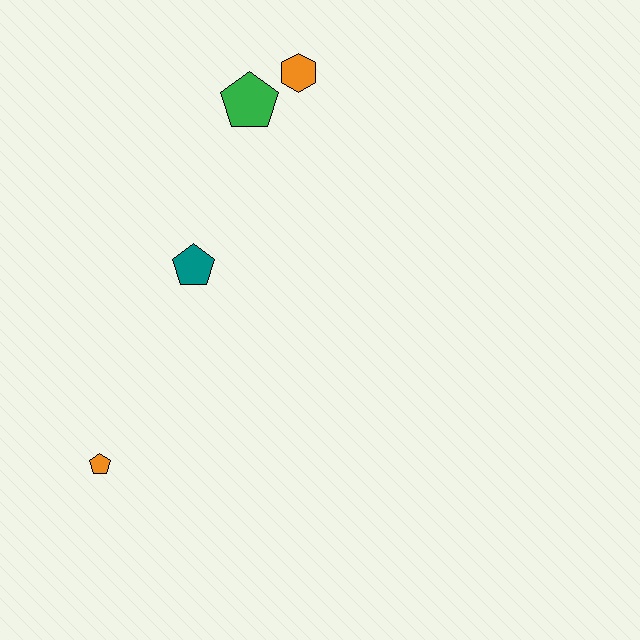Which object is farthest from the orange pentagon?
The orange hexagon is farthest from the orange pentagon.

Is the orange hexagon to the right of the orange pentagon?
Yes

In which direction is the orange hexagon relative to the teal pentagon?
The orange hexagon is above the teal pentagon.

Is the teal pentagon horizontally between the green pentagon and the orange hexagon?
No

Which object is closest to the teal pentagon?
The green pentagon is closest to the teal pentagon.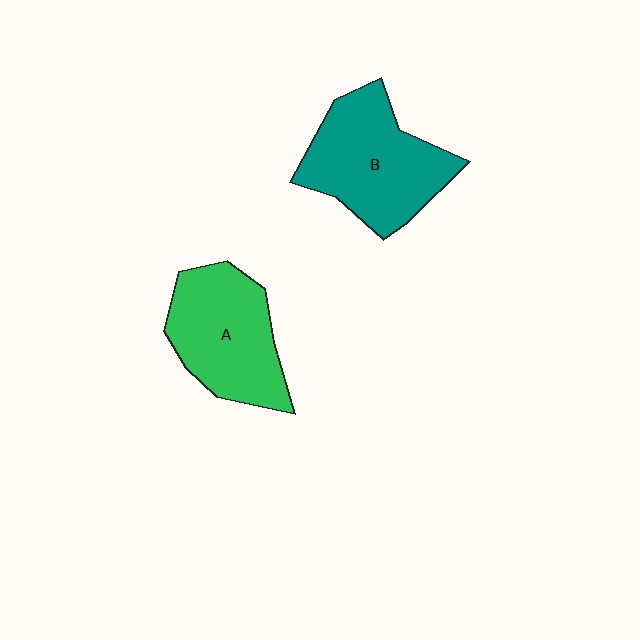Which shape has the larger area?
Shape B (teal).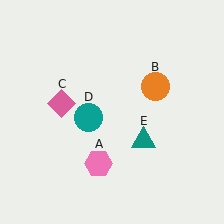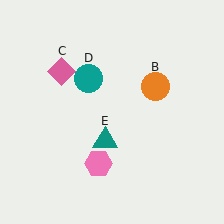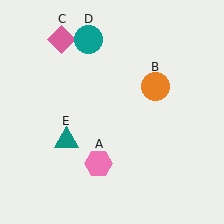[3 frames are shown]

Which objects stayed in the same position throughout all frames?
Pink hexagon (object A) and orange circle (object B) remained stationary.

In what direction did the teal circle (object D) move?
The teal circle (object D) moved up.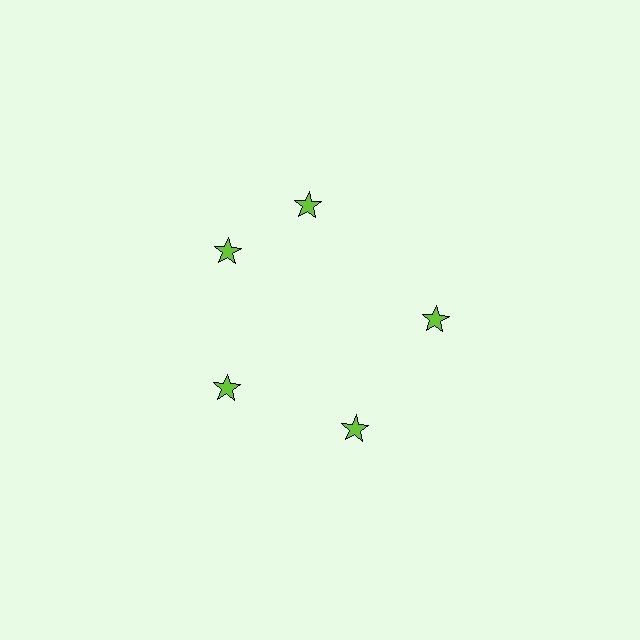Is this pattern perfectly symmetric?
No. The 5 lime stars are arranged in a ring, but one element near the 1 o'clock position is rotated out of alignment along the ring, breaking the 5-fold rotational symmetry.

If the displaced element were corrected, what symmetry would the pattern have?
It would have 5-fold rotational symmetry — the pattern would map onto itself every 72 degrees.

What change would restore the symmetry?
The symmetry would be restored by rotating it back into even spacing with its neighbors so that all 5 stars sit at equal angles and equal distance from the center.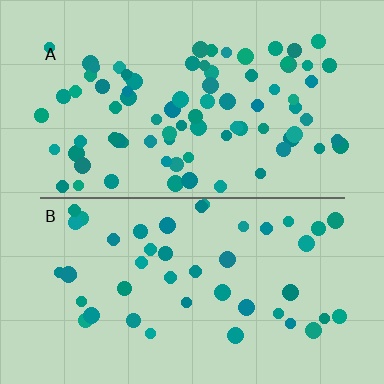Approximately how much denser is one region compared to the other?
Approximately 1.8× — region A over region B.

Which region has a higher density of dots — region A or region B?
A (the top).